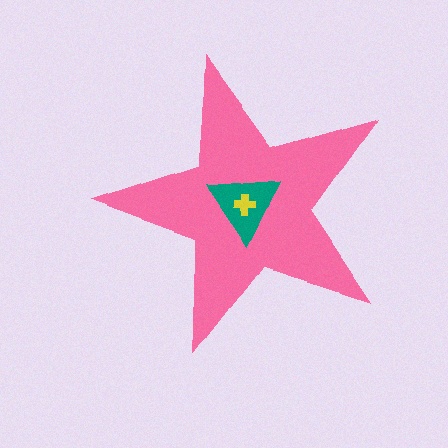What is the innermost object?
The yellow cross.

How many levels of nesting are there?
3.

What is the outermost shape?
The pink star.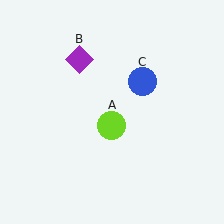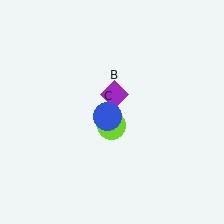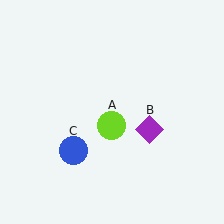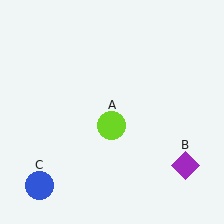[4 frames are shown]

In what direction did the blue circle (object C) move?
The blue circle (object C) moved down and to the left.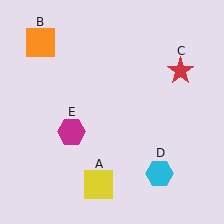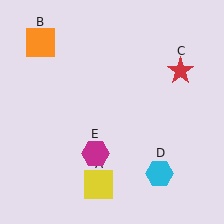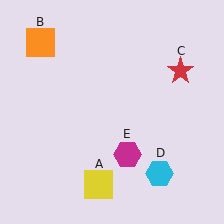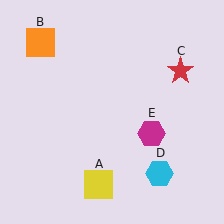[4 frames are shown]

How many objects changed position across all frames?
1 object changed position: magenta hexagon (object E).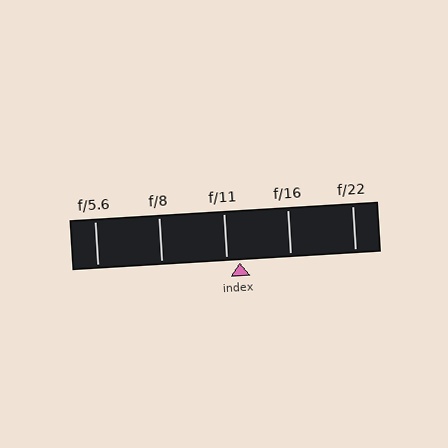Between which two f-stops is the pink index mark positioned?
The index mark is between f/11 and f/16.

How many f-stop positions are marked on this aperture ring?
There are 5 f-stop positions marked.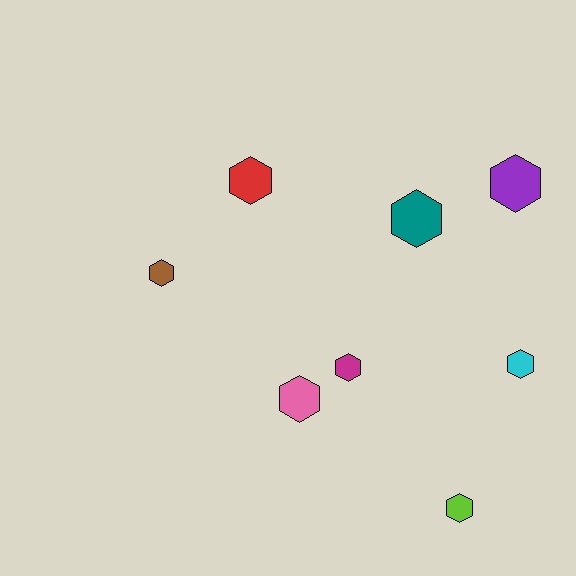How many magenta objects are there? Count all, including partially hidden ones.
There is 1 magenta object.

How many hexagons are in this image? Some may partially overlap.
There are 8 hexagons.